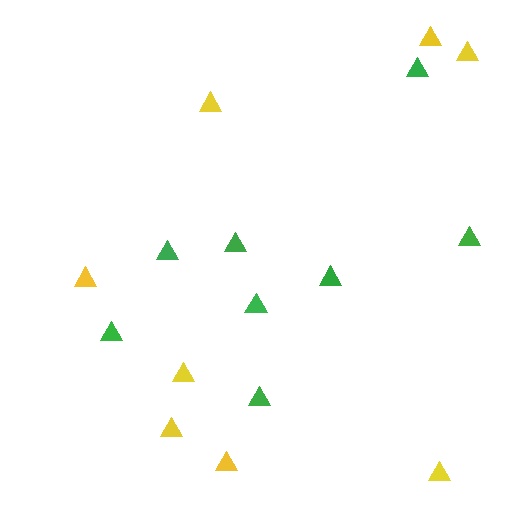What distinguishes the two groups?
There are 2 groups: one group of yellow triangles (8) and one group of green triangles (8).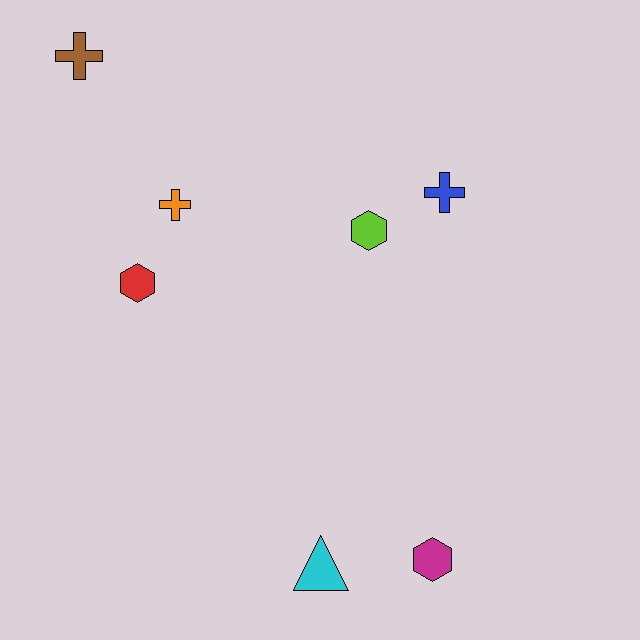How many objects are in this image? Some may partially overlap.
There are 7 objects.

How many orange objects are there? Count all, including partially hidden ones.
There is 1 orange object.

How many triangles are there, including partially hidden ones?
There is 1 triangle.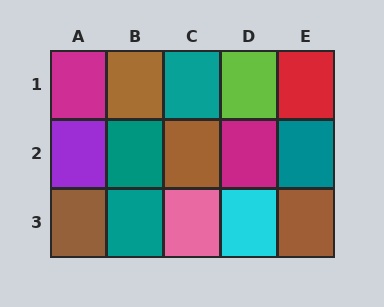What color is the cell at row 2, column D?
Magenta.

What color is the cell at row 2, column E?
Teal.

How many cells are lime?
1 cell is lime.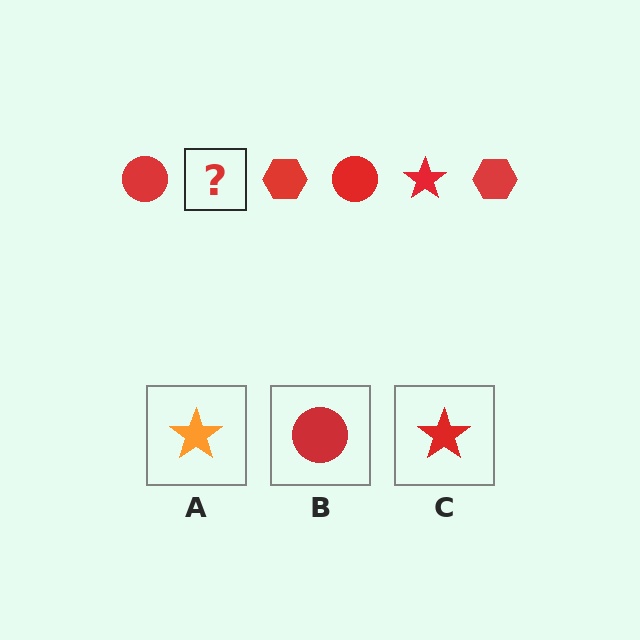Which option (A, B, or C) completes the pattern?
C.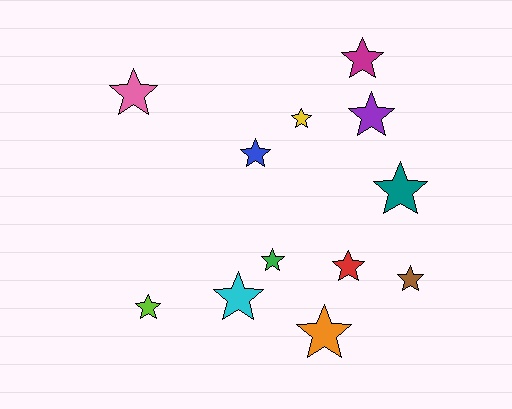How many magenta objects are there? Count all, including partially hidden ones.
There is 1 magenta object.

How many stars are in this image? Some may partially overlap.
There are 12 stars.